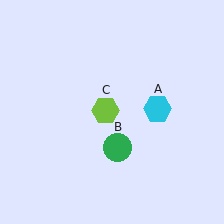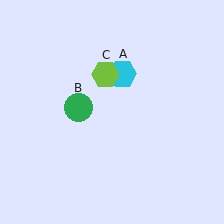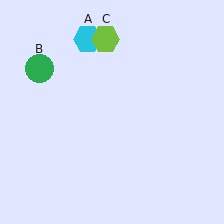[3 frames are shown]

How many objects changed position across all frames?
3 objects changed position: cyan hexagon (object A), green circle (object B), lime hexagon (object C).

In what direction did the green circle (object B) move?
The green circle (object B) moved up and to the left.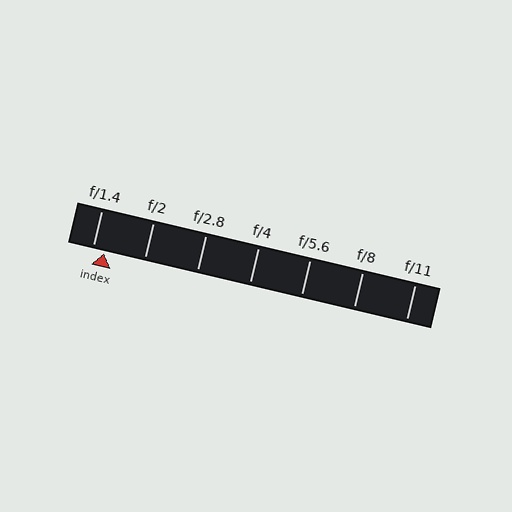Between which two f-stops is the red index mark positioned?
The index mark is between f/1.4 and f/2.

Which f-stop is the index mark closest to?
The index mark is closest to f/1.4.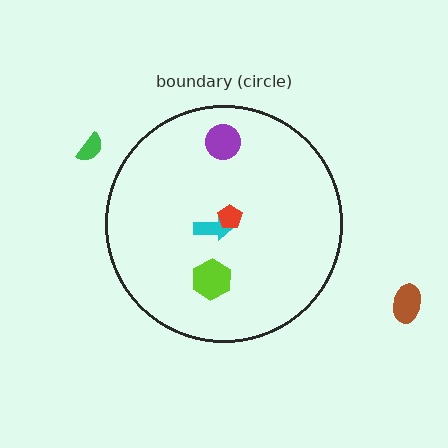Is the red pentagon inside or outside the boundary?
Inside.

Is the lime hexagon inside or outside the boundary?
Inside.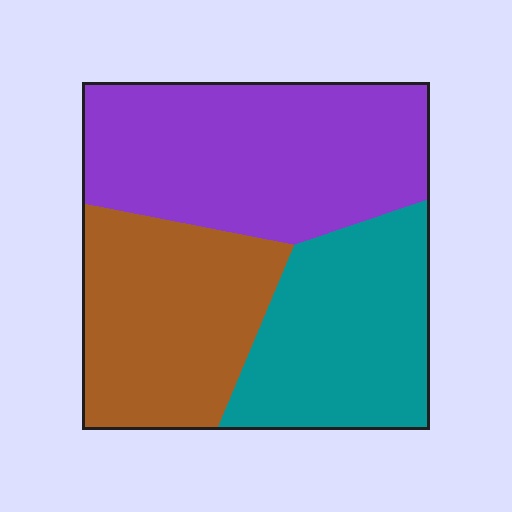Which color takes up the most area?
Purple, at roughly 40%.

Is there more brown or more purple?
Purple.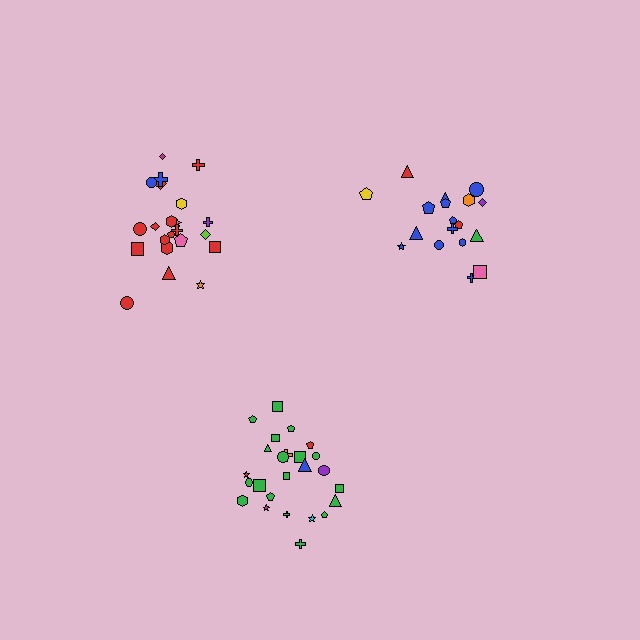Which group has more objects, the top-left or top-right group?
The top-left group.